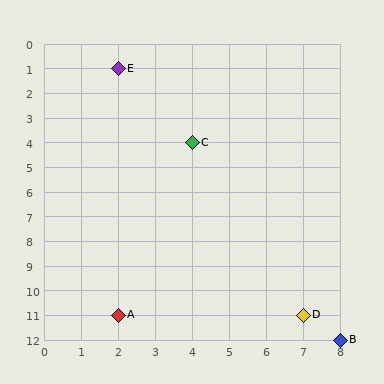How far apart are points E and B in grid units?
Points E and B are 6 columns and 11 rows apart (about 12.5 grid units diagonally).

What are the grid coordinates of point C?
Point C is at grid coordinates (4, 4).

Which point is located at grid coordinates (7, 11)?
Point D is at (7, 11).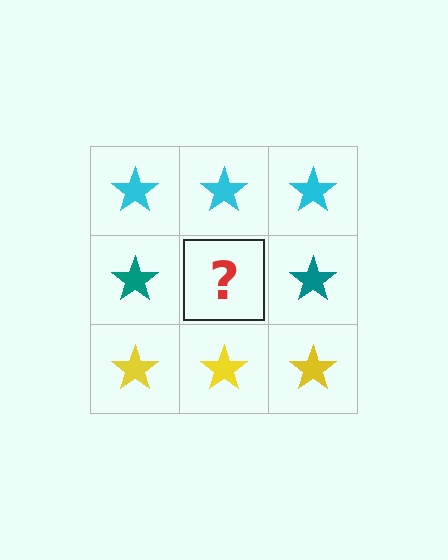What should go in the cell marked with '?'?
The missing cell should contain a teal star.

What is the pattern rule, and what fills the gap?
The rule is that each row has a consistent color. The gap should be filled with a teal star.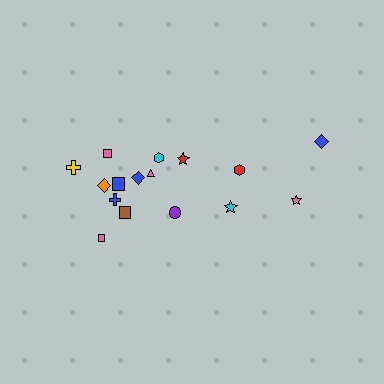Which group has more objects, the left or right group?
The left group.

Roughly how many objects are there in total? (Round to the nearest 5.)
Roughly 15 objects in total.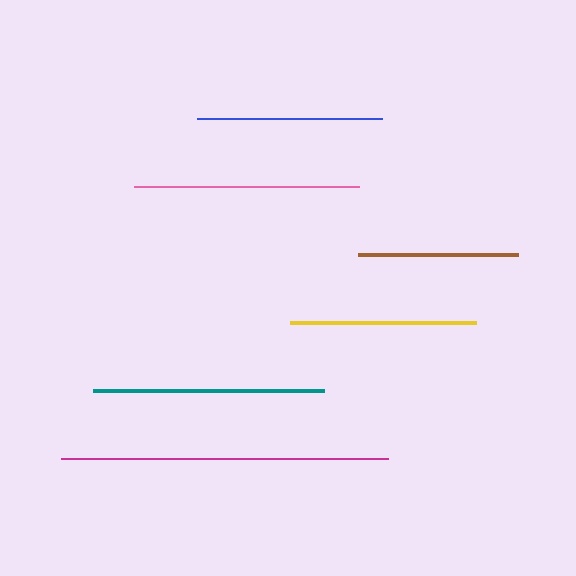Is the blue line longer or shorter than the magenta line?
The magenta line is longer than the blue line.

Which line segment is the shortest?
The brown line is the shortest at approximately 160 pixels.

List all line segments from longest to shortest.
From longest to shortest: magenta, teal, pink, yellow, blue, brown.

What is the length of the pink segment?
The pink segment is approximately 225 pixels long.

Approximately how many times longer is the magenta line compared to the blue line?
The magenta line is approximately 1.8 times the length of the blue line.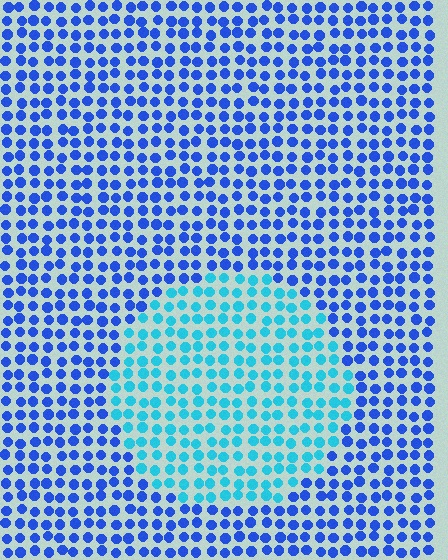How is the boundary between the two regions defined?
The boundary is defined purely by a slight shift in hue (about 38 degrees). Spacing, size, and orientation are identical on both sides.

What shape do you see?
I see a circle.